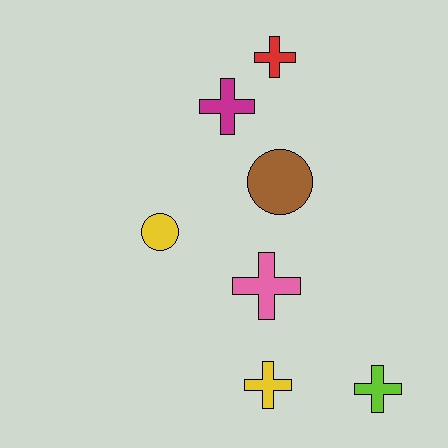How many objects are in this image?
There are 7 objects.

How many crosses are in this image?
There are 5 crosses.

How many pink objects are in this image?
There is 1 pink object.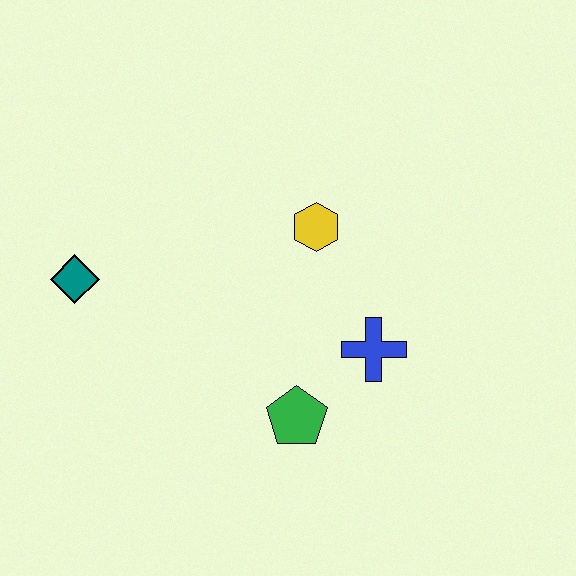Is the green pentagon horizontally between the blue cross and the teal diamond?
Yes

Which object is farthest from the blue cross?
The teal diamond is farthest from the blue cross.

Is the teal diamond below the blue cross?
No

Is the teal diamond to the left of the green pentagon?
Yes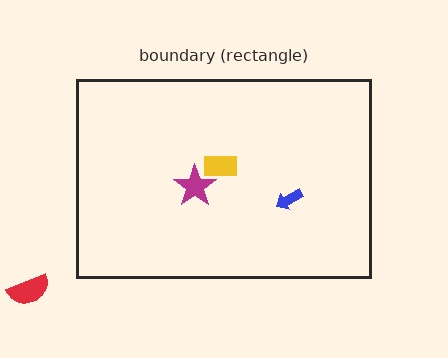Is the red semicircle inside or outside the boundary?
Outside.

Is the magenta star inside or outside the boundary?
Inside.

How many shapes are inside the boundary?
3 inside, 1 outside.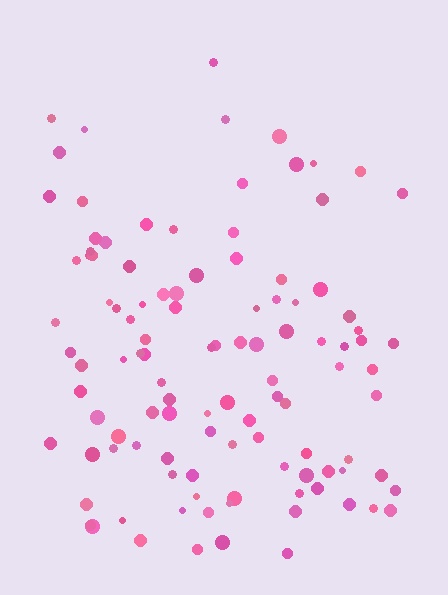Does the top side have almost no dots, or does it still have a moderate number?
Still a moderate number, just noticeably fewer than the bottom.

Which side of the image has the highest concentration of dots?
The bottom.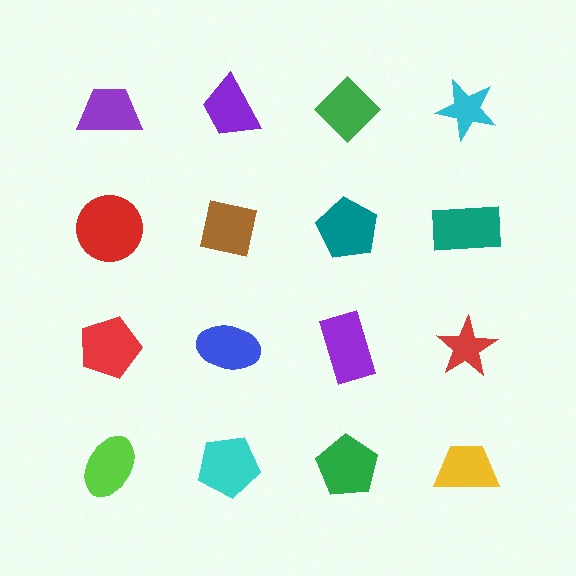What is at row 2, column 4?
A teal rectangle.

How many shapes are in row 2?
4 shapes.